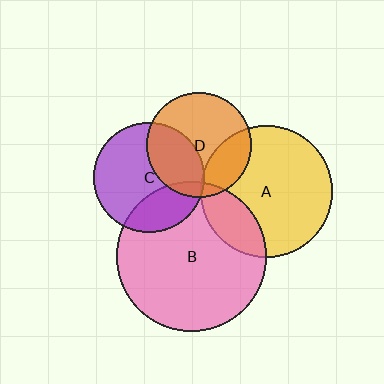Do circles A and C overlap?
Yes.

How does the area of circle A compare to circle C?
Approximately 1.4 times.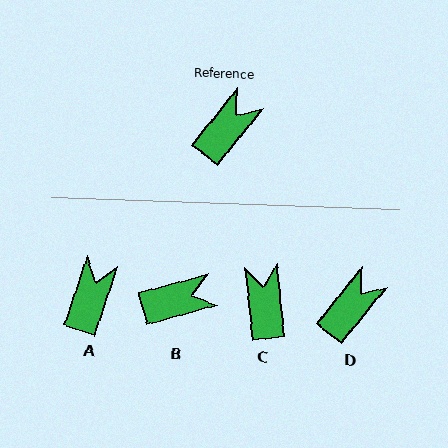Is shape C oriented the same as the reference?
No, it is off by about 45 degrees.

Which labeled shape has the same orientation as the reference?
D.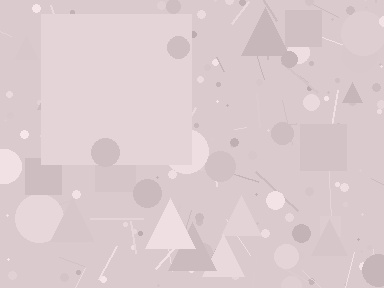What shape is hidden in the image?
A square is hidden in the image.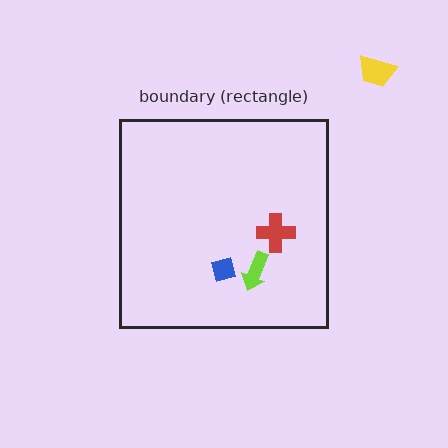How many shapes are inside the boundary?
3 inside, 1 outside.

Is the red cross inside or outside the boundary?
Inside.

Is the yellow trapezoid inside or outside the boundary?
Outside.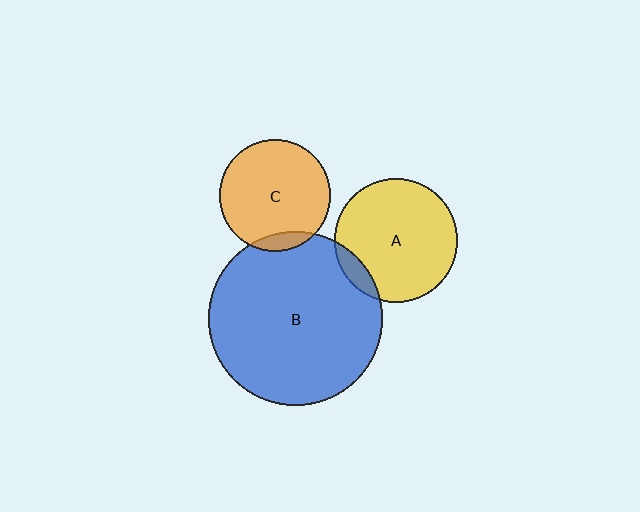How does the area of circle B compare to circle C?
Approximately 2.4 times.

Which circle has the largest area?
Circle B (blue).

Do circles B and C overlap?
Yes.